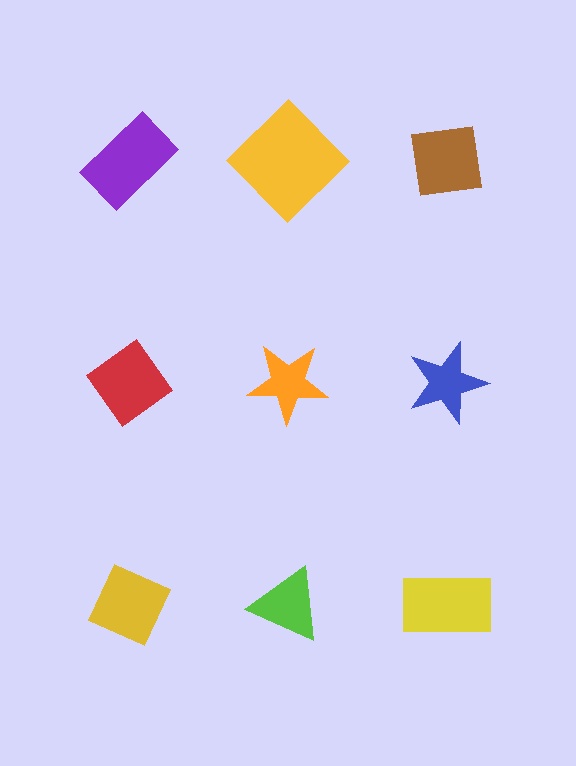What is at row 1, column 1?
A purple rectangle.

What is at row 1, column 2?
A yellow diamond.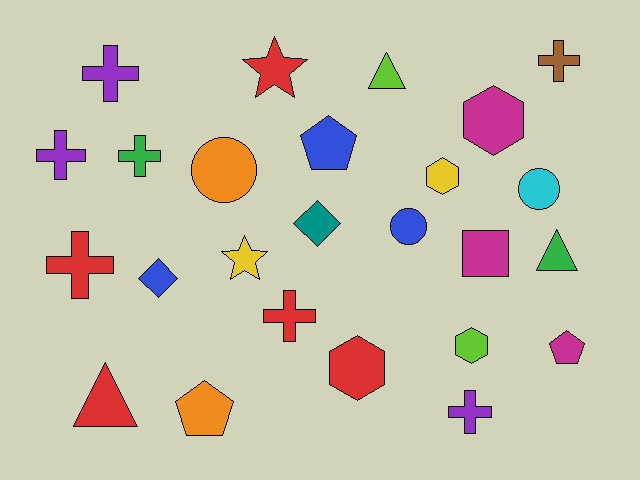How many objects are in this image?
There are 25 objects.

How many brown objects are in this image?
There is 1 brown object.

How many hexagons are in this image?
There are 4 hexagons.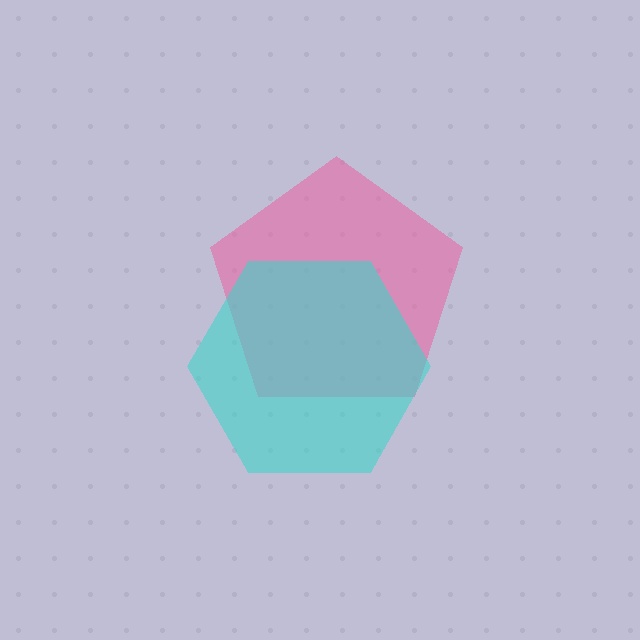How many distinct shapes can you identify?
There are 2 distinct shapes: a pink pentagon, a cyan hexagon.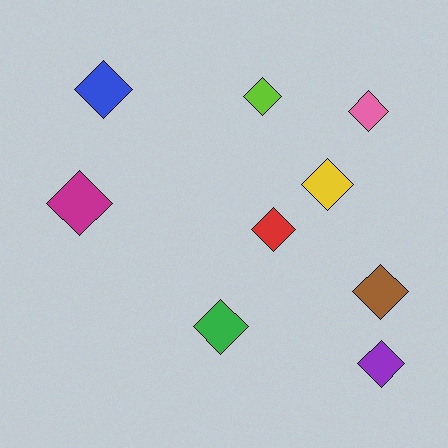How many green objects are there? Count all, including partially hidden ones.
There is 1 green object.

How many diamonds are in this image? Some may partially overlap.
There are 9 diamonds.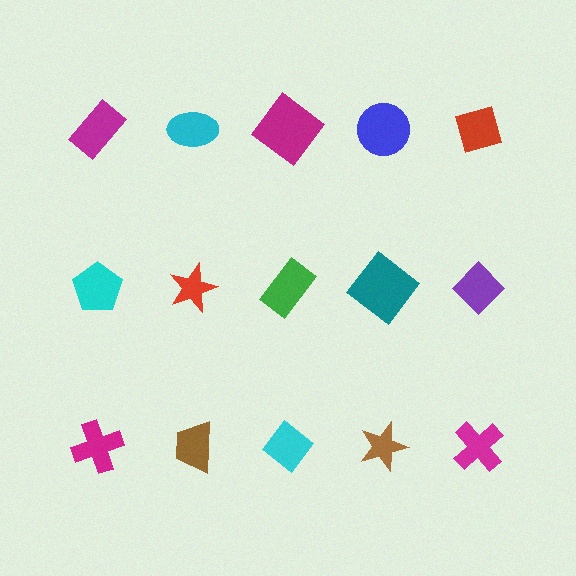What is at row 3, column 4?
A brown star.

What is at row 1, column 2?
A cyan ellipse.